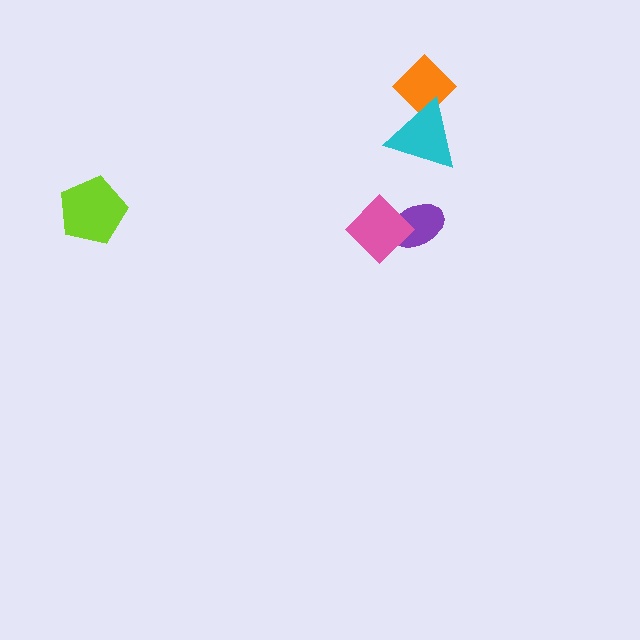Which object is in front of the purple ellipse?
The pink diamond is in front of the purple ellipse.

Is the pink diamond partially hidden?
No, no other shape covers it.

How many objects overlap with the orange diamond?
1 object overlaps with the orange diamond.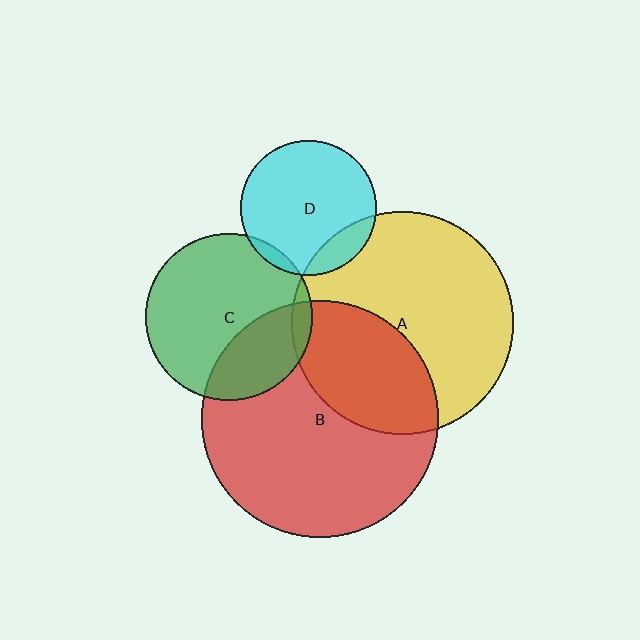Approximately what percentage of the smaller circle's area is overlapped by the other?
Approximately 15%.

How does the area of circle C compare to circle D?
Approximately 1.5 times.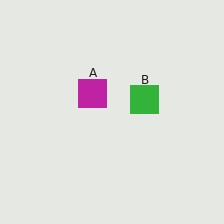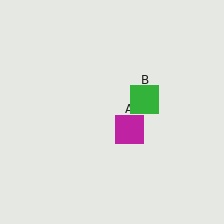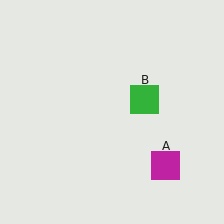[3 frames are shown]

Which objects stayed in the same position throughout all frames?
Green square (object B) remained stationary.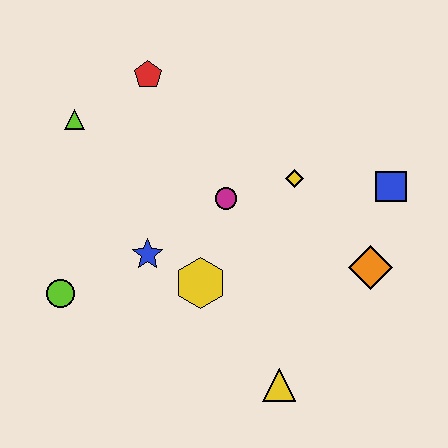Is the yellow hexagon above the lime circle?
Yes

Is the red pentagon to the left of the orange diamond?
Yes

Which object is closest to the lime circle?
The blue star is closest to the lime circle.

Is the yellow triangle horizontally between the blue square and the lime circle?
Yes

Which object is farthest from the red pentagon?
The yellow triangle is farthest from the red pentagon.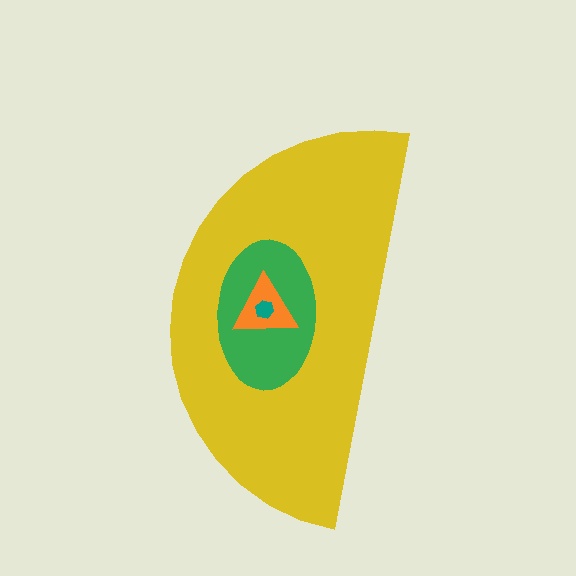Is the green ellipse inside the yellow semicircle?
Yes.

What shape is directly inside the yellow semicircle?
The green ellipse.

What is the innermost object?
The teal hexagon.